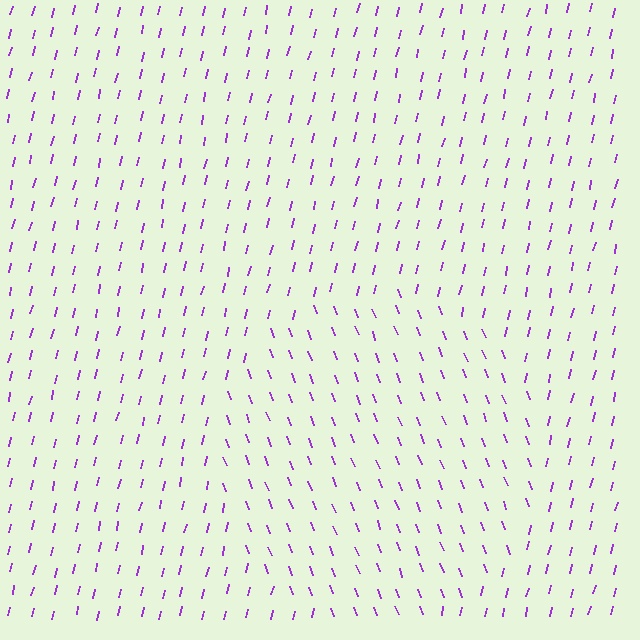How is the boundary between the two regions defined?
The boundary is defined purely by a change in line orientation (approximately 34 degrees difference). All lines are the same color and thickness.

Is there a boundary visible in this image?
Yes, there is a texture boundary formed by a change in line orientation.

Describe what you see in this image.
The image is filled with small purple line segments. A circle region in the image has lines oriented differently from the surrounding lines, creating a visible texture boundary.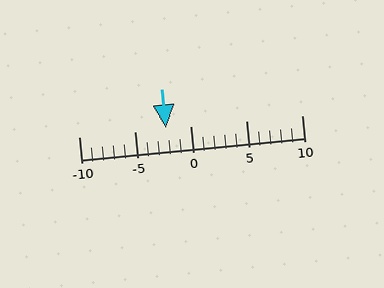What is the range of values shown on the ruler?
The ruler shows values from -10 to 10.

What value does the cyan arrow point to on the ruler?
The cyan arrow points to approximately -2.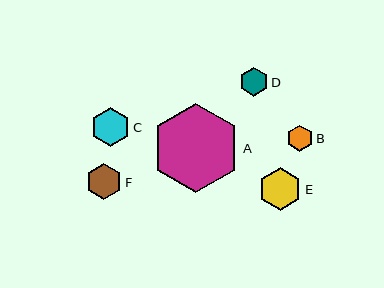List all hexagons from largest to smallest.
From largest to smallest: A, E, C, F, D, B.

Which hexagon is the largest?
Hexagon A is the largest with a size of approximately 89 pixels.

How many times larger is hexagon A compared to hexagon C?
Hexagon A is approximately 2.3 times the size of hexagon C.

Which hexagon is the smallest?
Hexagon B is the smallest with a size of approximately 27 pixels.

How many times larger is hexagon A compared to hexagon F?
Hexagon A is approximately 2.5 times the size of hexagon F.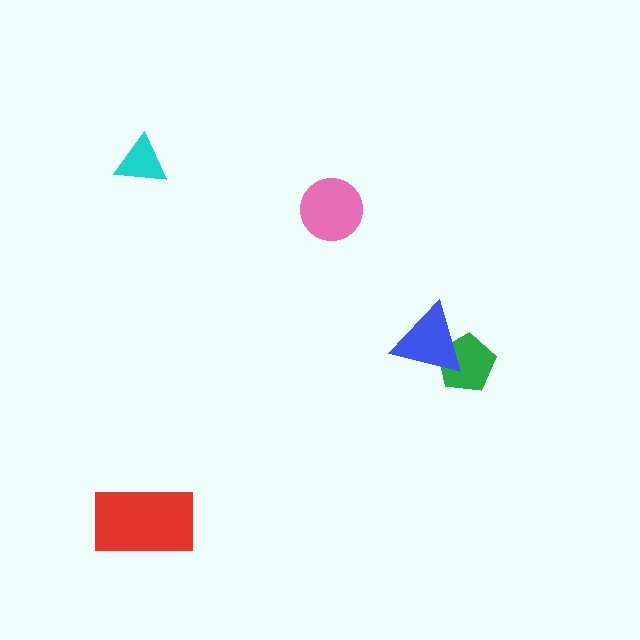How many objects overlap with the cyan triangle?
0 objects overlap with the cyan triangle.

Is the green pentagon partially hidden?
Yes, it is partially covered by another shape.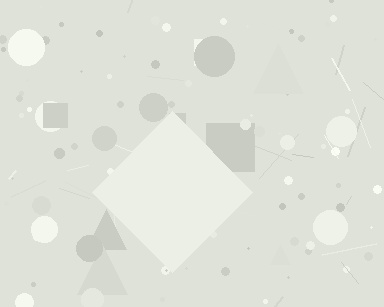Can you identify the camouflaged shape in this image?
The camouflaged shape is a diamond.